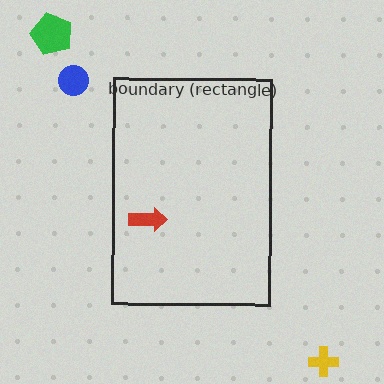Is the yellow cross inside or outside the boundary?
Outside.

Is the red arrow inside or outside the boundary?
Inside.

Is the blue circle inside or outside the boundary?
Outside.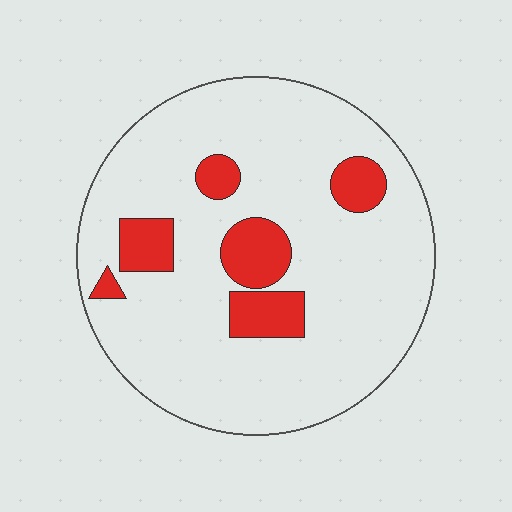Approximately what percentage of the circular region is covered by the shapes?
Approximately 15%.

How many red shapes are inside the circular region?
6.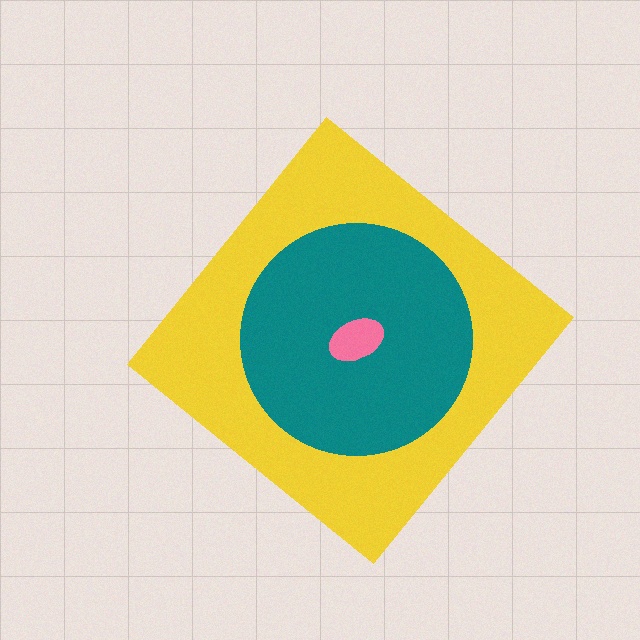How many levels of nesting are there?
3.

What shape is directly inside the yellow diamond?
The teal circle.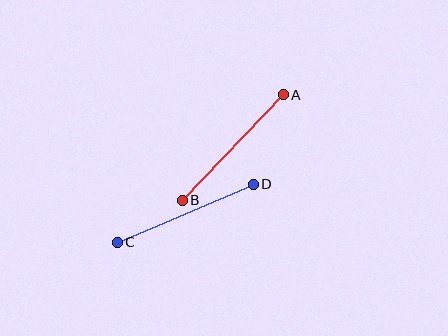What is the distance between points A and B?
The distance is approximately 146 pixels.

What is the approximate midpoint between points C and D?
The midpoint is at approximately (185, 213) pixels.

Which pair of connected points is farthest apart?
Points C and D are farthest apart.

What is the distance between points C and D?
The distance is approximately 148 pixels.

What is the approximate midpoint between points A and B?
The midpoint is at approximately (233, 148) pixels.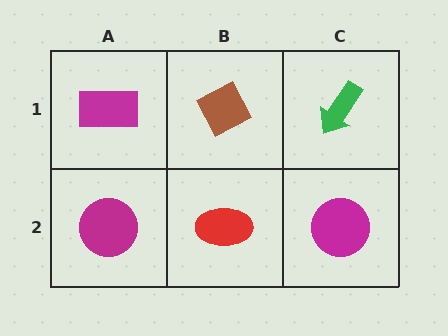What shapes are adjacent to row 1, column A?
A magenta circle (row 2, column A), a brown diamond (row 1, column B).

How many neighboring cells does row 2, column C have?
2.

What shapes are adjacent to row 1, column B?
A red ellipse (row 2, column B), a magenta rectangle (row 1, column A), a green arrow (row 1, column C).